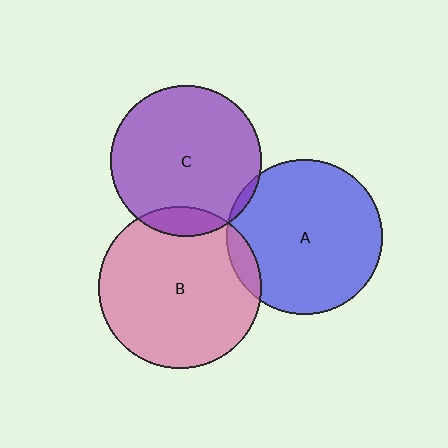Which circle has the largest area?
Circle B (pink).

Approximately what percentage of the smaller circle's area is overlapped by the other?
Approximately 5%.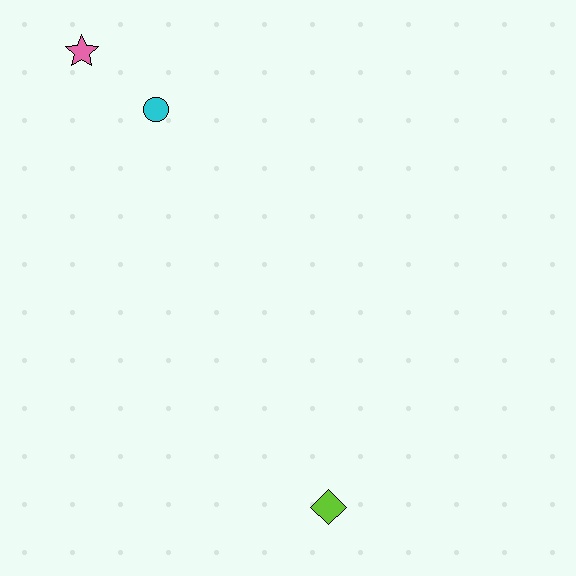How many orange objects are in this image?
There are no orange objects.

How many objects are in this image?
There are 3 objects.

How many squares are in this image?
There are no squares.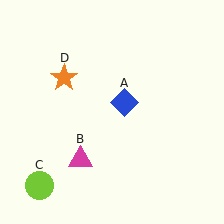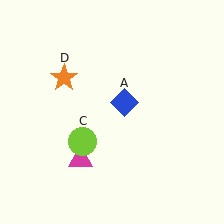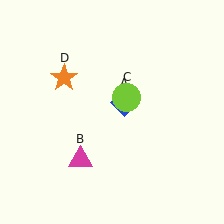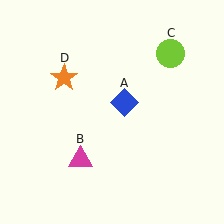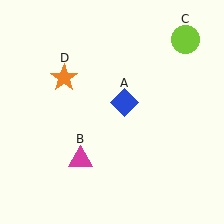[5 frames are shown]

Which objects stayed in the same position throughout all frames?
Blue diamond (object A) and magenta triangle (object B) and orange star (object D) remained stationary.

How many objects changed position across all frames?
1 object changed position: lime circle (object C).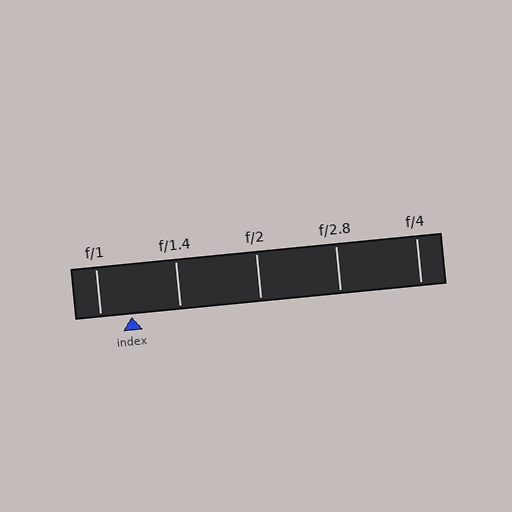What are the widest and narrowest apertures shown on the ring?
The widest aperture shown is f/1 and the narrowest is f/4.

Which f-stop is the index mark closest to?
The index mark is closest to f/1.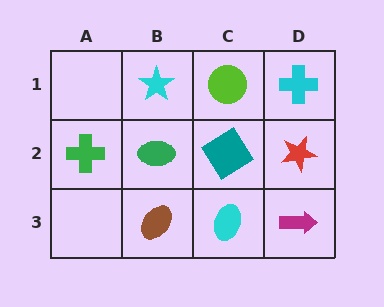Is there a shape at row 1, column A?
No, that cell is empty.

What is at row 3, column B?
A brown ellipse.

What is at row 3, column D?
A magenta arrow.